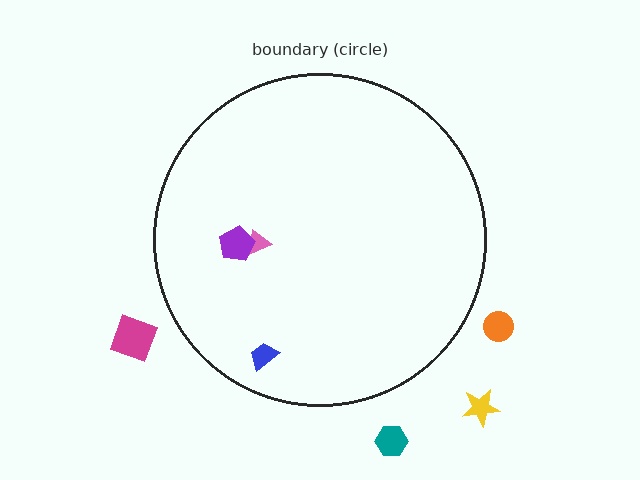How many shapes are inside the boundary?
3 inside, 4 outside.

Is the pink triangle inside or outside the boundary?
Inside.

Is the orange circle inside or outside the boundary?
Outside.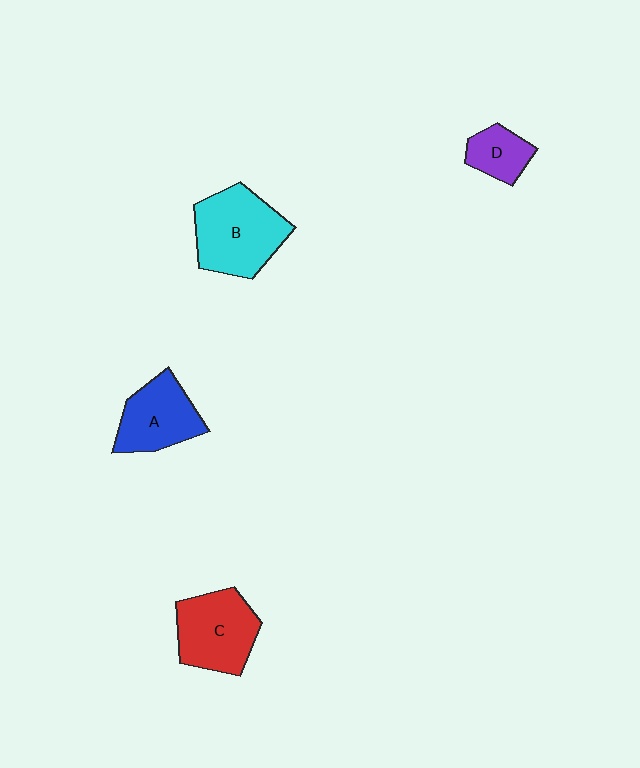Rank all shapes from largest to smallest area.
From largest to smallest: B (cyan), C (red), A (blue), D (purple).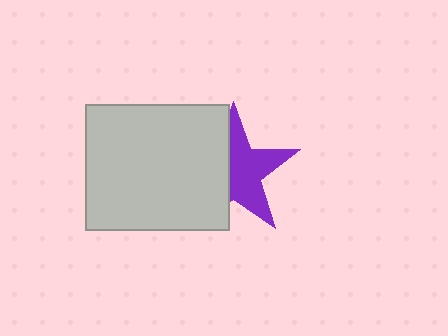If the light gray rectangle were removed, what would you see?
You would see the complete purple star.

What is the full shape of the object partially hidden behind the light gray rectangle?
The partially hidden object is a purple star.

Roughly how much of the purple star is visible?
About half of it is visible (roughly 57%).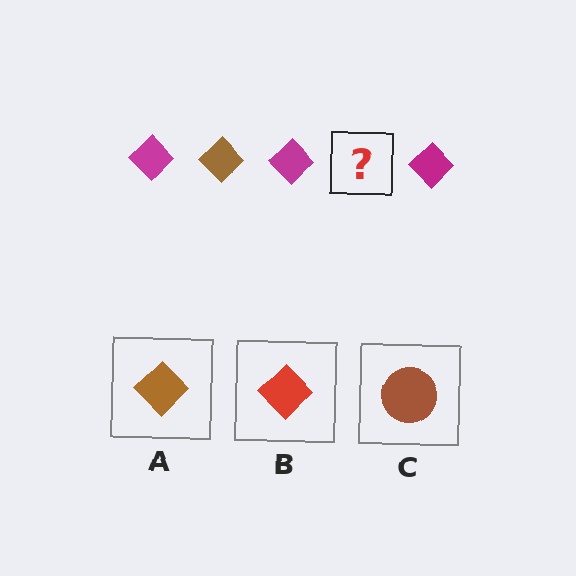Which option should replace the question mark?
Option A.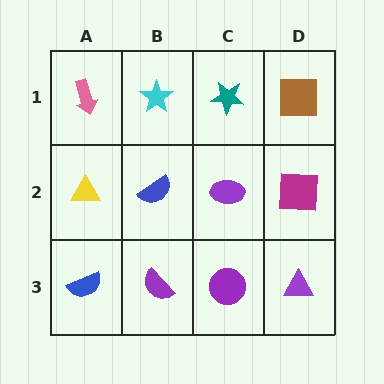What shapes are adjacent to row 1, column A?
A yellow triangle (row 2, column A), a cyan star (row 1, column B).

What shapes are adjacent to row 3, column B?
A blue semicircle (row 2, column B), a blue semicircle (row 3, column A), a purple circle (row 3, column C).